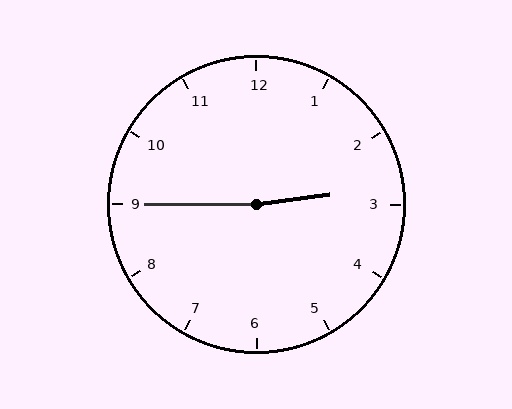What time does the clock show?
2:45.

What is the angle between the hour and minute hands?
Approximately 172 degrees.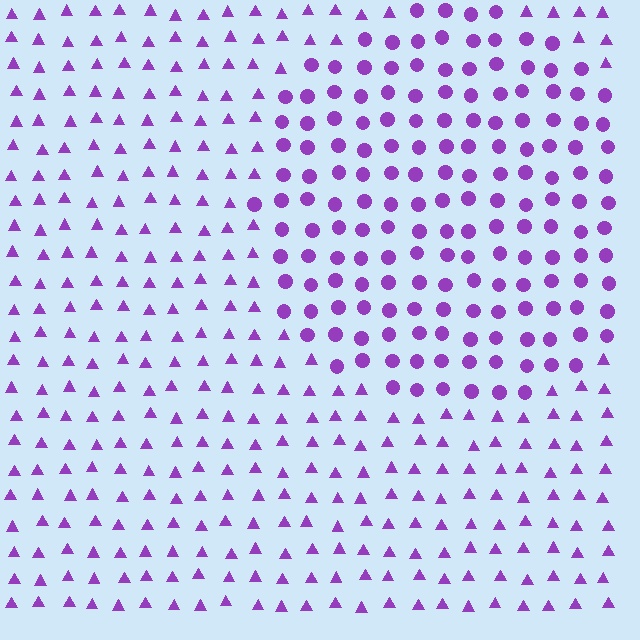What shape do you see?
I see a circle.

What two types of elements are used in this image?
The image uses circles inside the circle region and triangles outside it.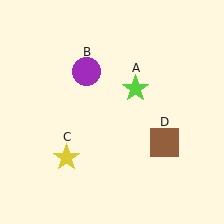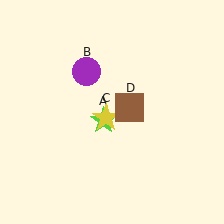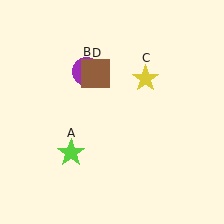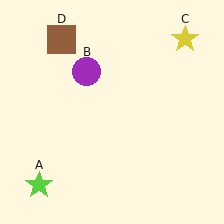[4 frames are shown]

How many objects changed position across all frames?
3 objects changed position: lime star (object A), yellow star (object C), brown square (object D).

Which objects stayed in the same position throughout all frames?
Purple circle (object B) remained stationary.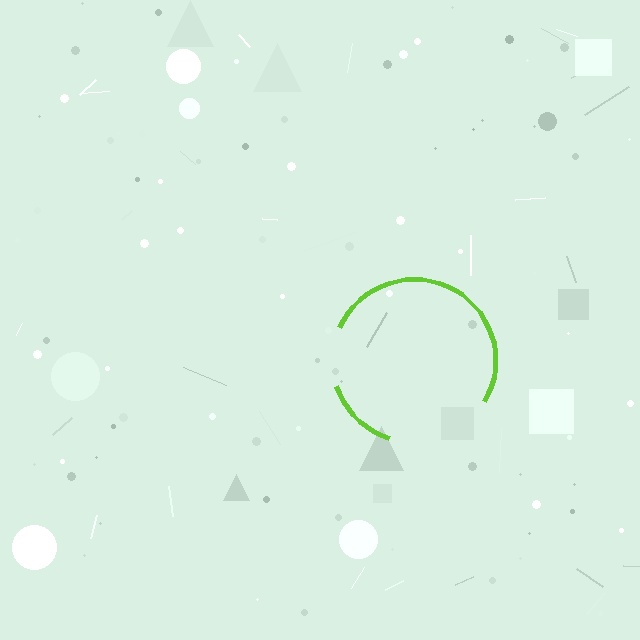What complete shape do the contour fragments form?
The contour fragments form a circle.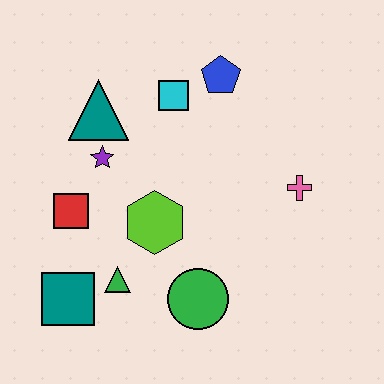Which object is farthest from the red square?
The pink cross is farthest from the red square.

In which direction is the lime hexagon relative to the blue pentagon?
The lime hexagon is below the blue pentagon.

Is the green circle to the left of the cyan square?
No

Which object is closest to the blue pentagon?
The cyan square is closest to the blue pentagon.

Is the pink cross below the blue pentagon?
Yes